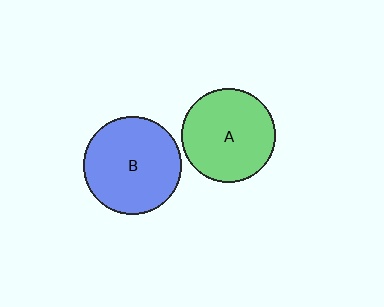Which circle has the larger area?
Circle B (blue).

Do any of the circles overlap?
No, none of the circles overlap.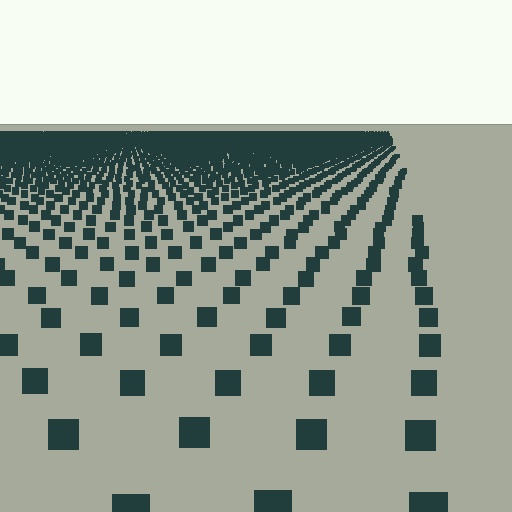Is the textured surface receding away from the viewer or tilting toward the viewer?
The surface is receding away from the viewer. Texture elements get smaller and denser toward the top.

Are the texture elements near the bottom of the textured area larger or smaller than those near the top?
Larger. Near the bottom, elements are closer to the viewer and appear at a bigger on-screen size.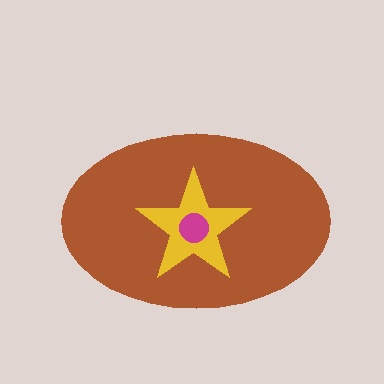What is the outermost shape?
The brown ellipse.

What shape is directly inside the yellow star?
The magenta circle.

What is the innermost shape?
The magenta circle.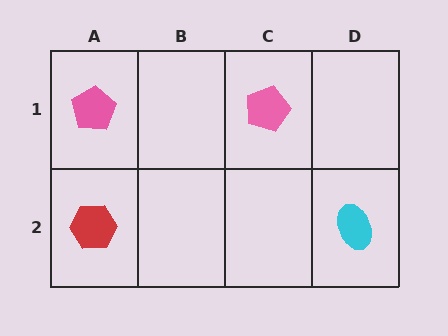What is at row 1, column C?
A pink pentagon.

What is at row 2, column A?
A red hexagon.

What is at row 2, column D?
A cyan ellipse.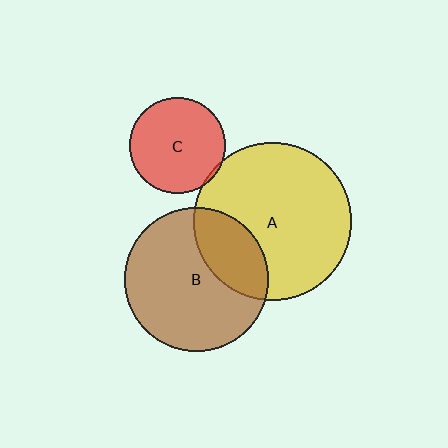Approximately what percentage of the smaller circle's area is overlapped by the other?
Approximately 30%.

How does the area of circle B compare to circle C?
Approximately 2.2 times.